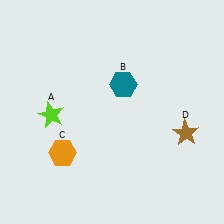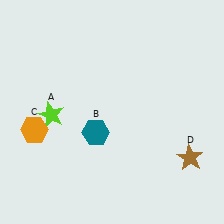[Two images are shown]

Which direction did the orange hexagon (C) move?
The orange hexagon (C) moved left.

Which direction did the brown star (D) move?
The brown star (D) moved down.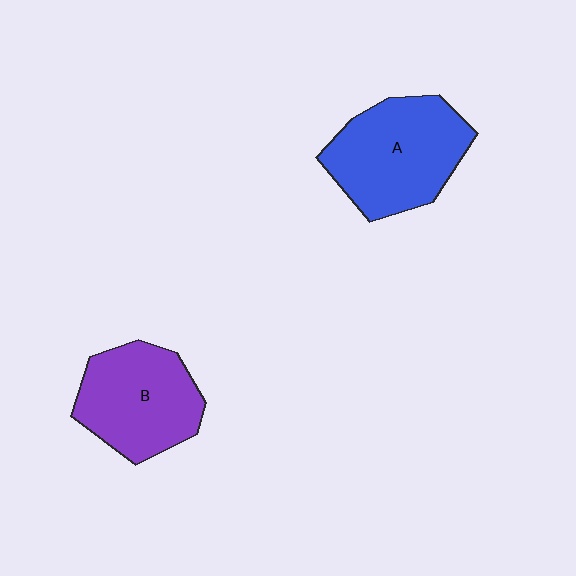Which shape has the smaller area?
Shape B (purple).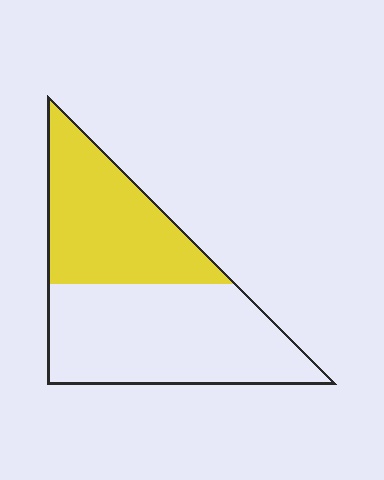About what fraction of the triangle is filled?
About two fifths (2/5).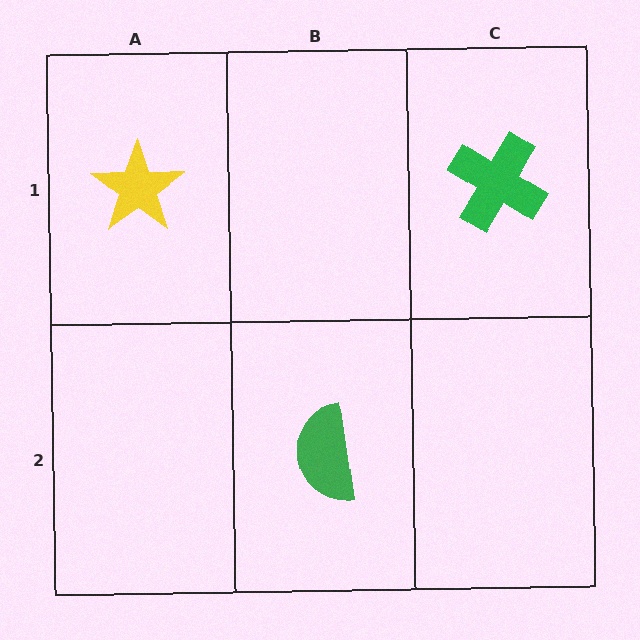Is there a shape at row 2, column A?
No, that cell is empty.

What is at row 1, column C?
A green cross.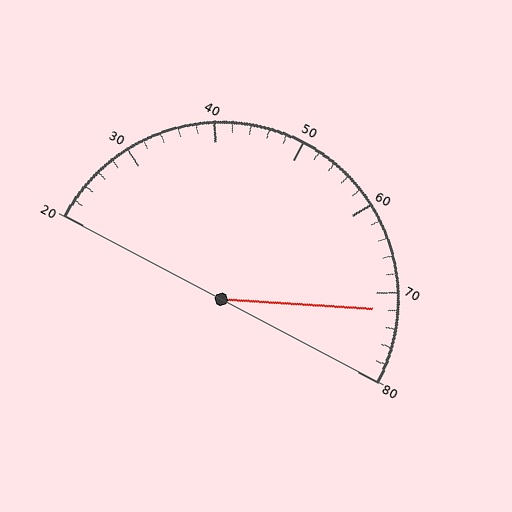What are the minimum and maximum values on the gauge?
The gauge ranges from 20 to 80.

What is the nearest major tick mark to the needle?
The nearest major tick mark is 70.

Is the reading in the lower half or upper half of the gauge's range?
The reading is in the upper half of the range (20 to 80).